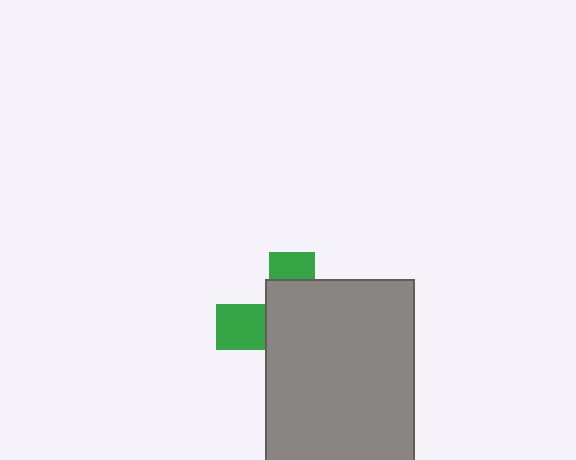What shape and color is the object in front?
The object in front is a gray rectangle.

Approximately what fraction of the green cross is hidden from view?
Roughly 70% of the green cross is hidden behind the gray rectangle.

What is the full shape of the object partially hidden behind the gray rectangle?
The partially hidden object is a green cross.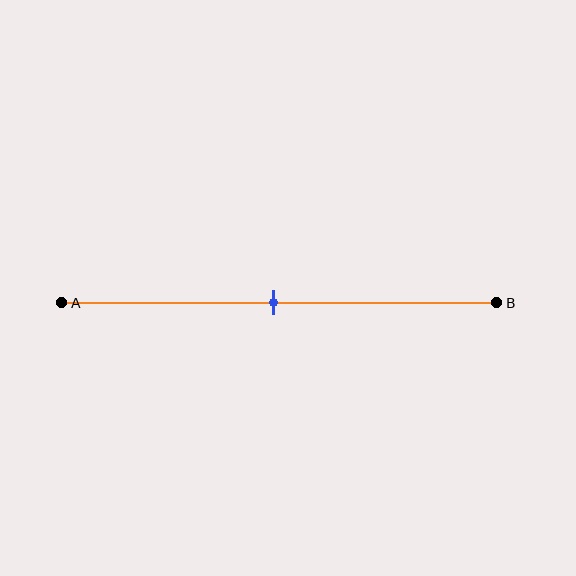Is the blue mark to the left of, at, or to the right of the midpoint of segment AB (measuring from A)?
The blue mark is approximately at the midpoint of segment AB.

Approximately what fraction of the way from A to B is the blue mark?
The blue mark is approximately 50% of the way from A to B.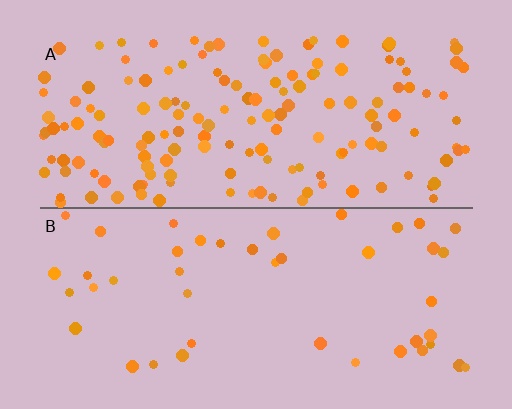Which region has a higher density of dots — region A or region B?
A (the top).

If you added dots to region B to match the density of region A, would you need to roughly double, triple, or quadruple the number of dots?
Approximately triple.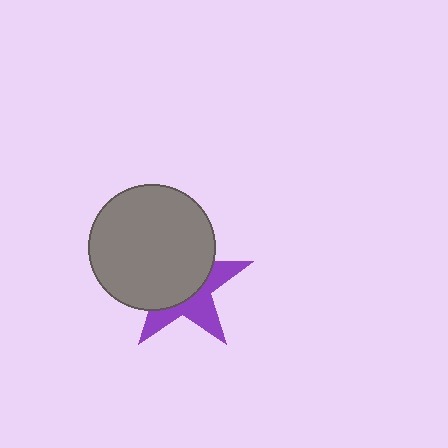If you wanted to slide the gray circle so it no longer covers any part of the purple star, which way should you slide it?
Slide it toward the upper-left — that is the most direct way to separate the two shapes.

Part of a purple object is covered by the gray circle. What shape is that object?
It is a star.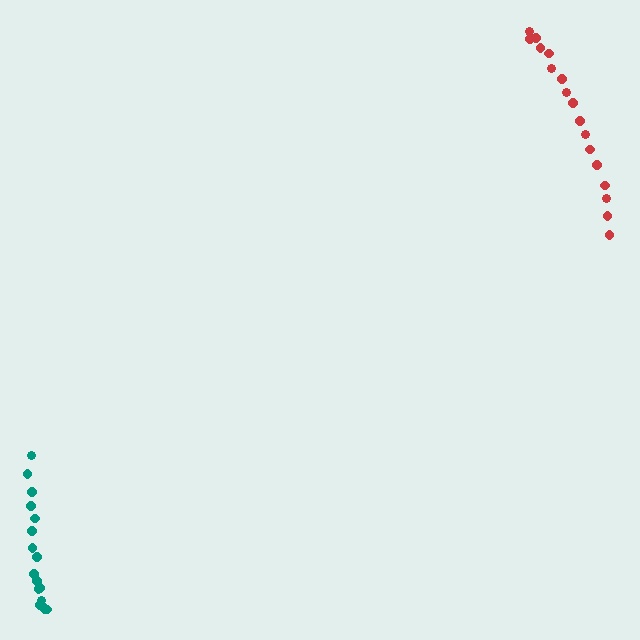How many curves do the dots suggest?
There are 2 distinct paths.